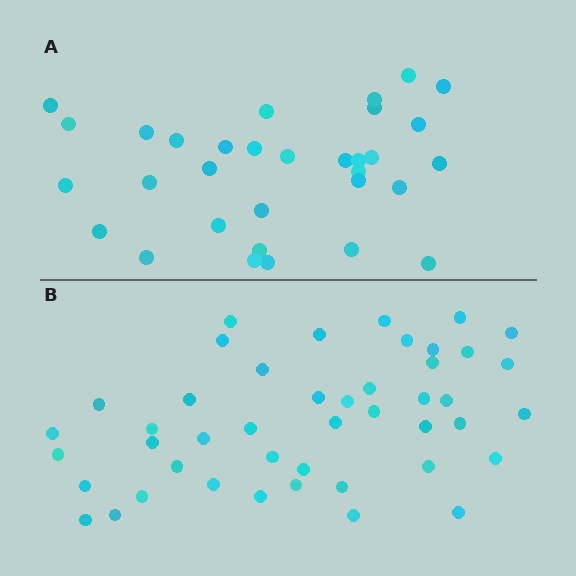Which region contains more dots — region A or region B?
Region B (the bottom region) has more dots.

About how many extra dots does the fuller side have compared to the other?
Region B has approximately 15 more dots than region A.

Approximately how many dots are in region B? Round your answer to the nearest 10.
About 40 dots. (The exact count is 45, which rounds to 40.)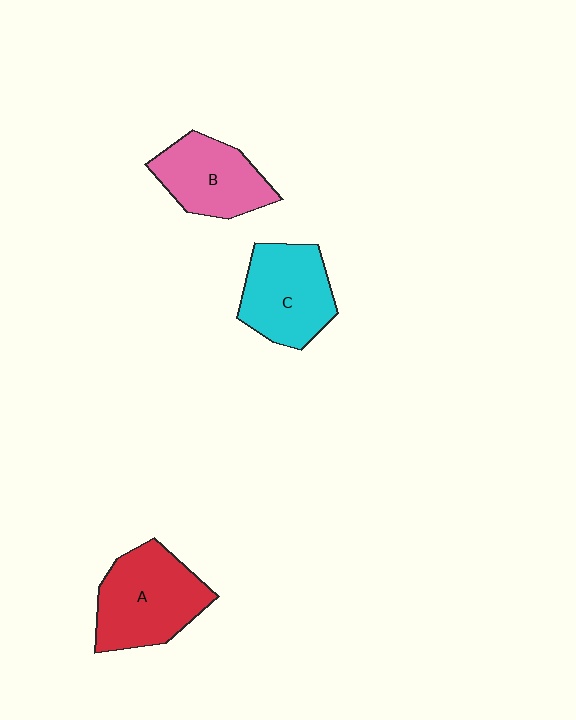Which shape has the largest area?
Shape A (red).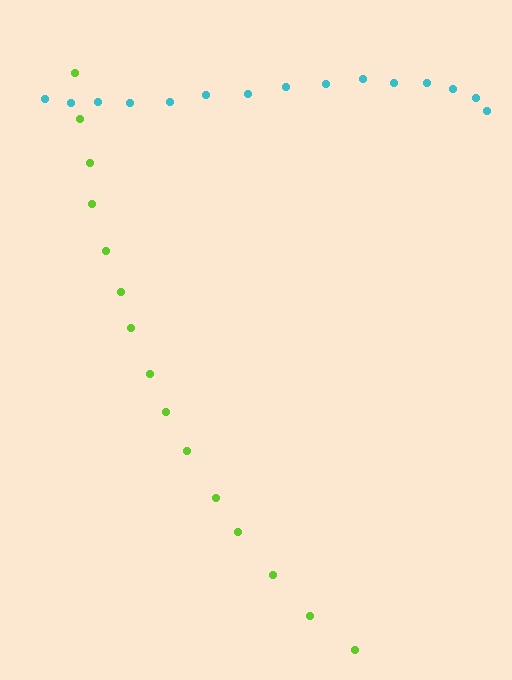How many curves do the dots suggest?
There are 2 distinct paths.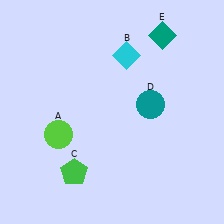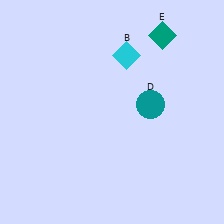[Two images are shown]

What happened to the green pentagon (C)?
The green pentagon (C) was removed in Image 2. It was in the bottom-left area of Image 1.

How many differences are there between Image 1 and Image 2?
There are 2 differences between the two images.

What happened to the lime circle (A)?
The lime circle (A) was removed in Image 2. It was in the bottom-left area of Image 1.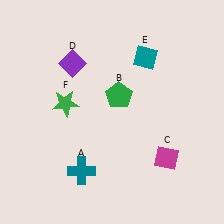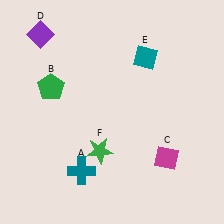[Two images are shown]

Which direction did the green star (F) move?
The green star (F) moved down.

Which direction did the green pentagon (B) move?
The green pentagon (B) moved left.